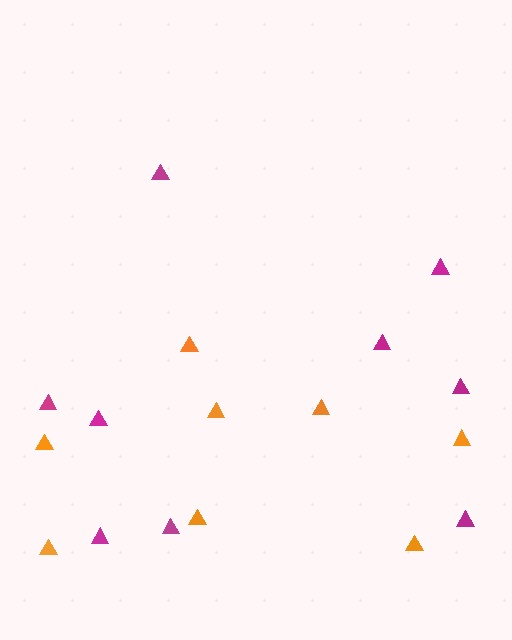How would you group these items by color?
There are 2 groups: one group of orange triangles (8) and one group of magenta triangles (9).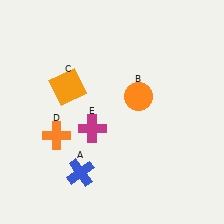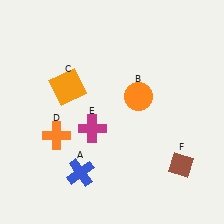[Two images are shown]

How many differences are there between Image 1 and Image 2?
There is 1 difference between the two images.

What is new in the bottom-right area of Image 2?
A brown diamond (F) was added in the bottom-right area of Image 2.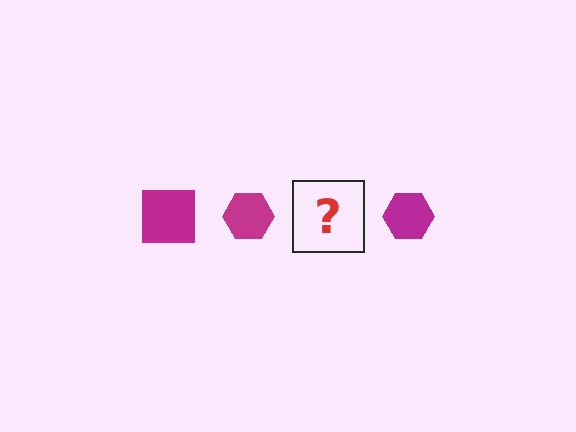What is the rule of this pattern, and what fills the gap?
The rule is that the pattern cycles through square, hexagon shapes in magenta. The gap should be filled with a magenta square.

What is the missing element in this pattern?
The missing element is a magenta square.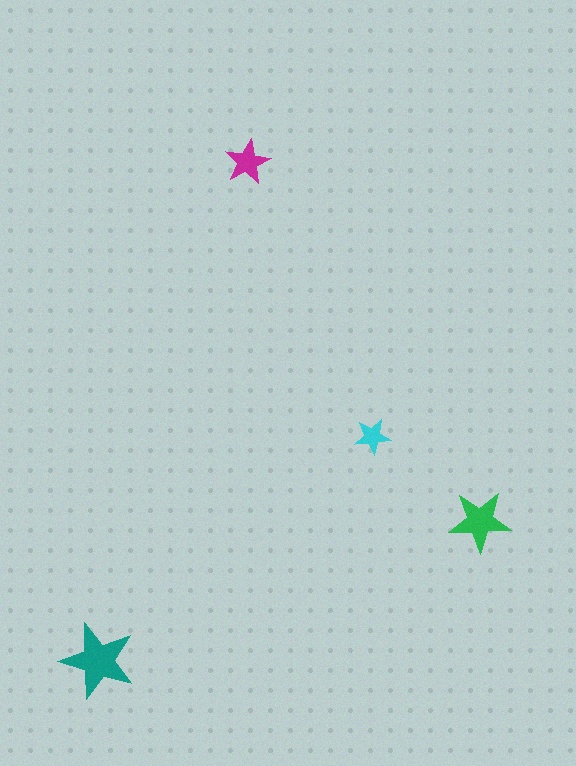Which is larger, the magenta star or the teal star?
The teal one.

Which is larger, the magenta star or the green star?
The green one.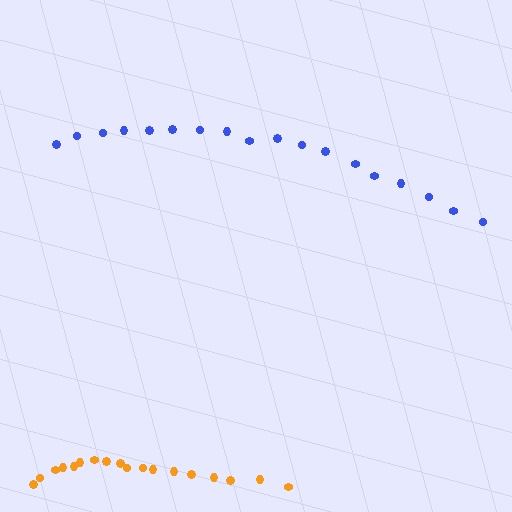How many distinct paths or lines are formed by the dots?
There are 2 distinct paths.